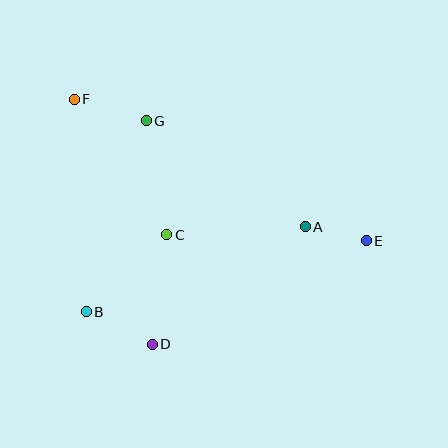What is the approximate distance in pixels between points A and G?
The distance between A and G is approximately 191 pixels.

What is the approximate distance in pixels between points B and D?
The distance between B and D is approximately 74 pixels.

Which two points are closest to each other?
Points A and E are closest to each other.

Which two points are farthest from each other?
Points E and F are farthest from each other.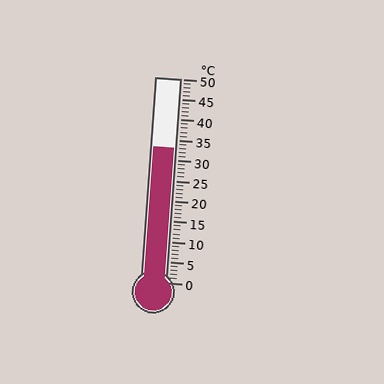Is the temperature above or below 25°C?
The temperature is above 25°C.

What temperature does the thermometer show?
The thermometer shows approximately 33°C.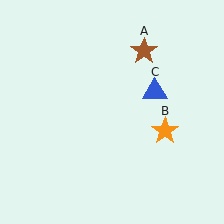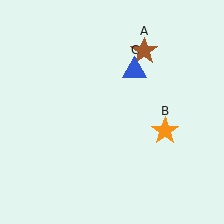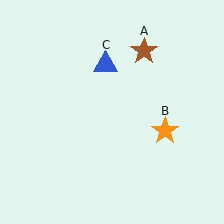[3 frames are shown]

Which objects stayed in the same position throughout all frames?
Brown star (object A) and orange star (object B) remained stationary.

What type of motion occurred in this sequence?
The blue triangle (object C) rotated counterclockwise around the center of the scene.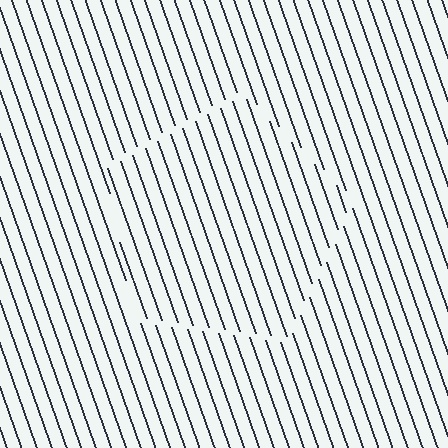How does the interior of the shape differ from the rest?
The interior of the shape contains the same grating, shifted by half a period — the contour is defined by the phase discontinuity where line-ends from the inner and outer gratings abut.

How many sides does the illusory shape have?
5 sides — the line-ends trace a pentagon.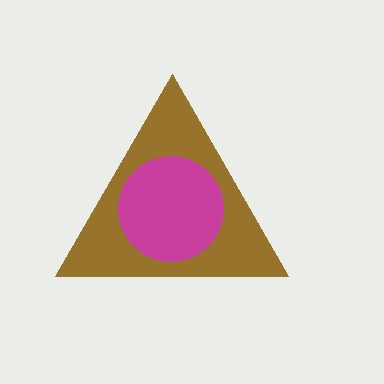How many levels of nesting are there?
2.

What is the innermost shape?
The magenta circle.